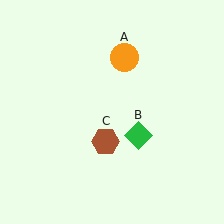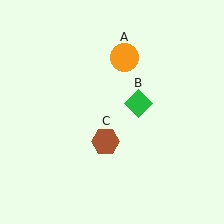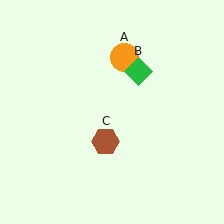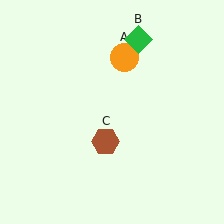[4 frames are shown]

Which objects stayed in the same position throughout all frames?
Orange circle (object A) and brown hexagon (object C) remained stationary.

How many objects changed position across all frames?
1 object changed position: green diamond (object B).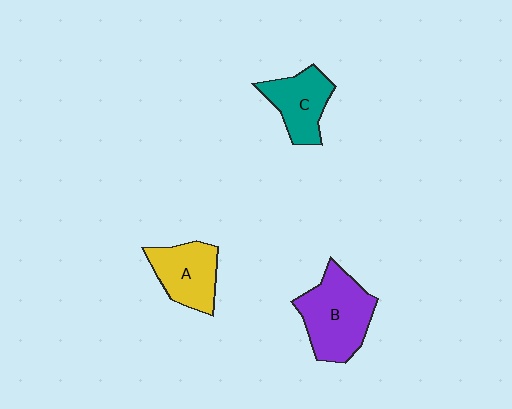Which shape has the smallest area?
Shape C (teal).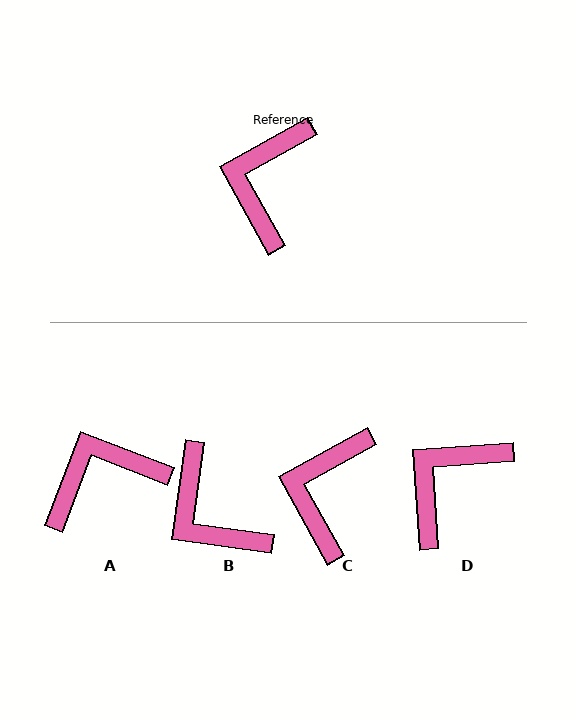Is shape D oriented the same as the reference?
No, it is off by about 25 degrees.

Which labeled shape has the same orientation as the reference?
C.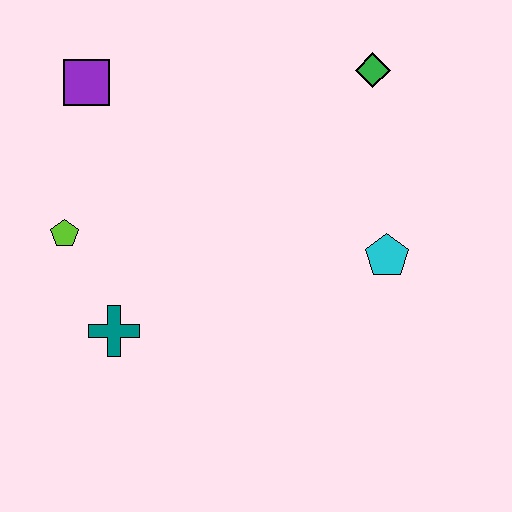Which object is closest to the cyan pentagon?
The green diamond is closest to the cyan pentagon.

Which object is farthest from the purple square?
The cyan pentagon is farthest from the purple square.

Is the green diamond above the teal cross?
Yes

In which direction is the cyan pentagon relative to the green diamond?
The cyan pentagon is below the green diamond.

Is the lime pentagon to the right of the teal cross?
No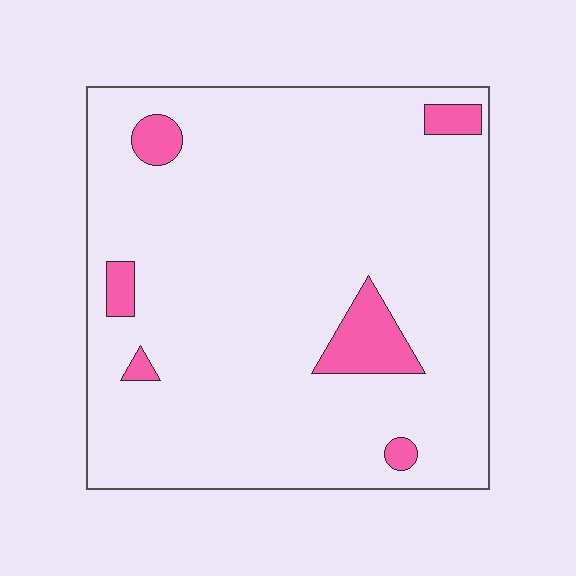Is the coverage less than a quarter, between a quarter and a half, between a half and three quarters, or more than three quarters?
Less than a quarter.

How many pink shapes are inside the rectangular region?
6.